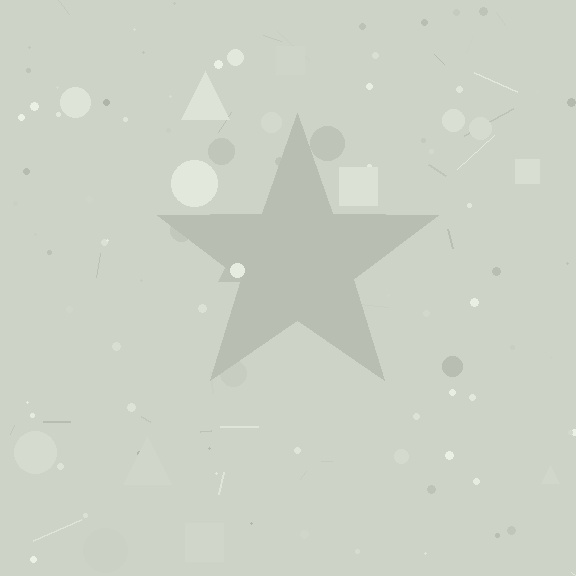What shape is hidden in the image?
A star is hidden in the image.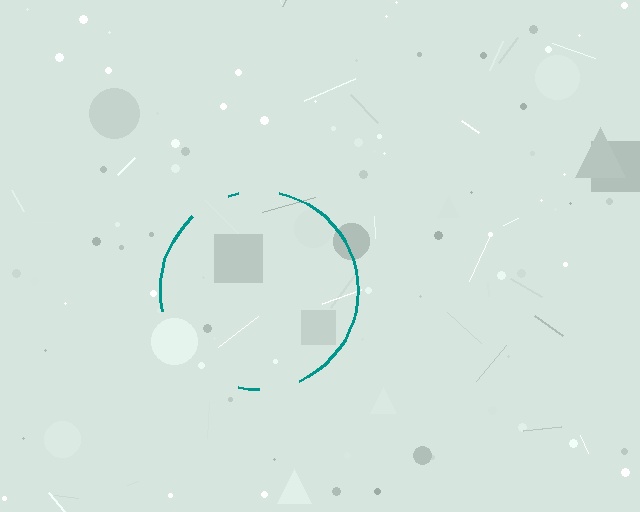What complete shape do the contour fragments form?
The contour fragments form a circle.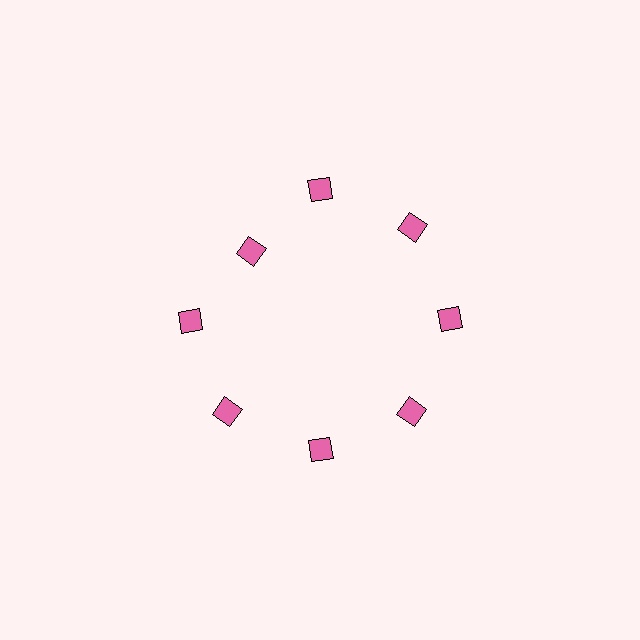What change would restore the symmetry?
The symmetry would be restored by moving it outward, back onto the ring so that all 8 squares sit at equal angles and equal distance from the center.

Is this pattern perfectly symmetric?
No. The 8 pink squares are arranged in a ring, but one element near the 10 o'clock position is pulled inward toward the center, breaking the 8-fold rotational symmetry.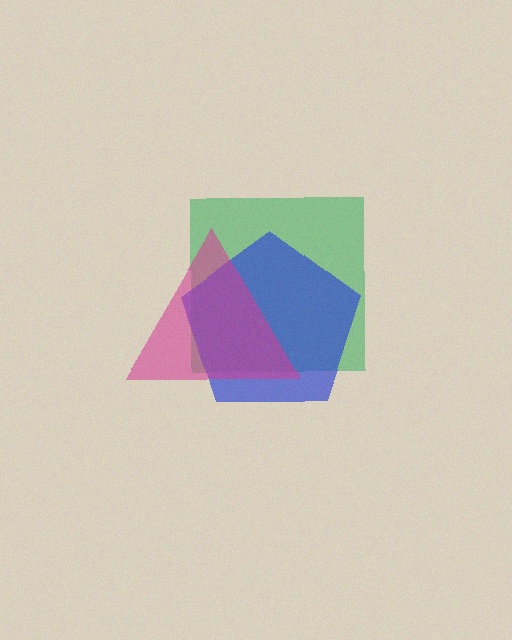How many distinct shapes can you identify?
There are 3 distinct shapes: a green square, a blue pentagon, a magenta triangle.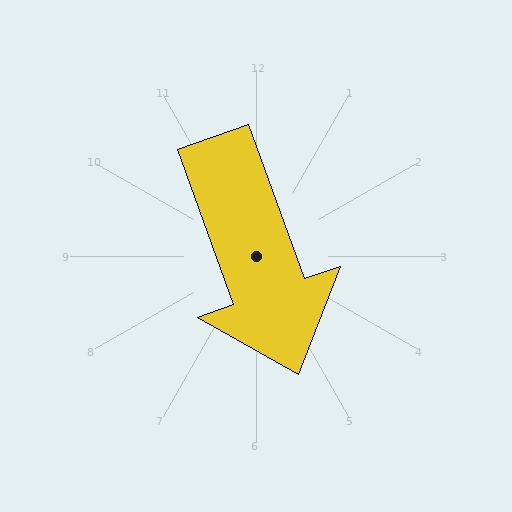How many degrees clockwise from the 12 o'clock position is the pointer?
Approximately 160 degrees.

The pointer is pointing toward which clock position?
Roughly 5 o'clock.